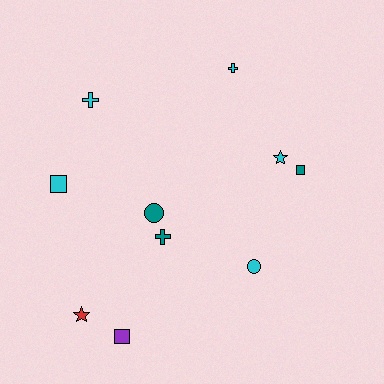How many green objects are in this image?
There are no green objects.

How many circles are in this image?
There are 2 circles.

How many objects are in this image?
There are 10 objects.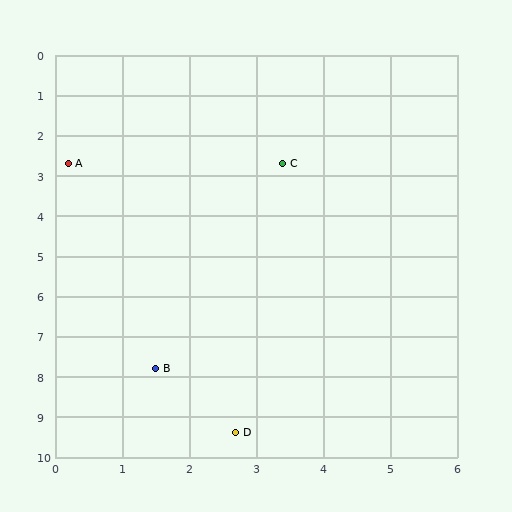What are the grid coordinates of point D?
Point D is at approximately (2.7, 9.4).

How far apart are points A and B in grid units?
Points A and B are about 5.3 grid units apart.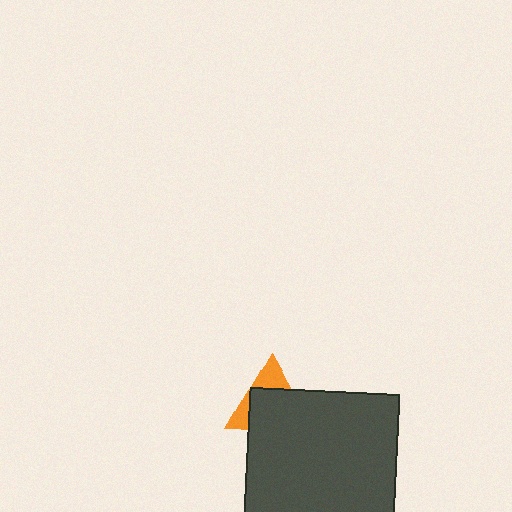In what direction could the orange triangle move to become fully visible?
The orange triangle could move up. That would shift it out from behind the dark gray rectangle entirely.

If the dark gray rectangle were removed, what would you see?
You would see the complete orange triangle.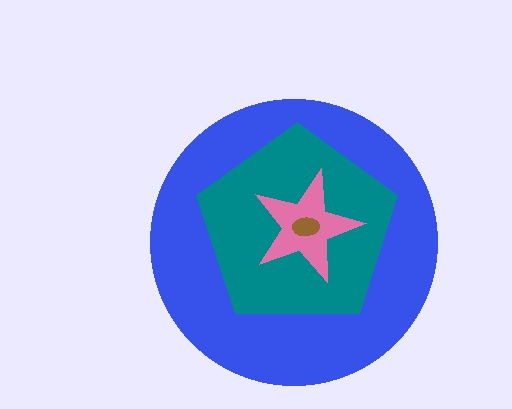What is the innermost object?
The brown ellipse.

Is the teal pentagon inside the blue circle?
Yes.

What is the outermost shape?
The blue circle.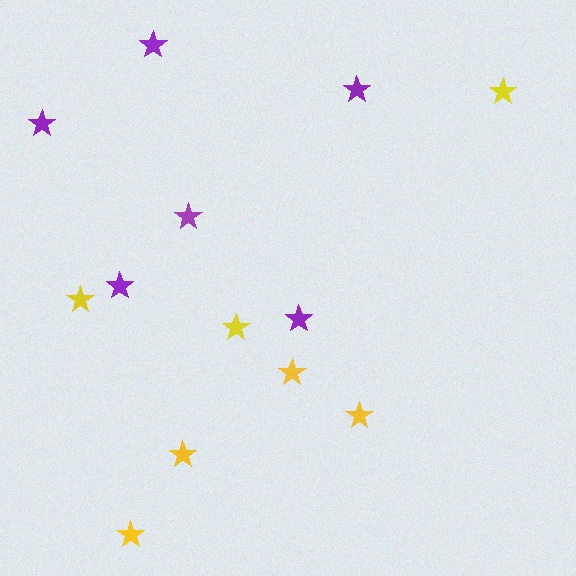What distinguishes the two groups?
There are 2 groups: one group of purple stars (6) and one group of yellow stars (7).